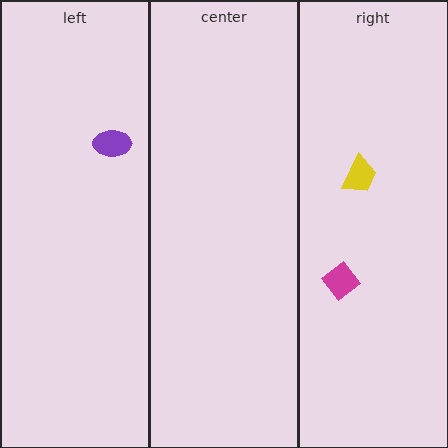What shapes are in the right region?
The yellow trapezoid, the magenta diamond.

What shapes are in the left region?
The purple ellipse.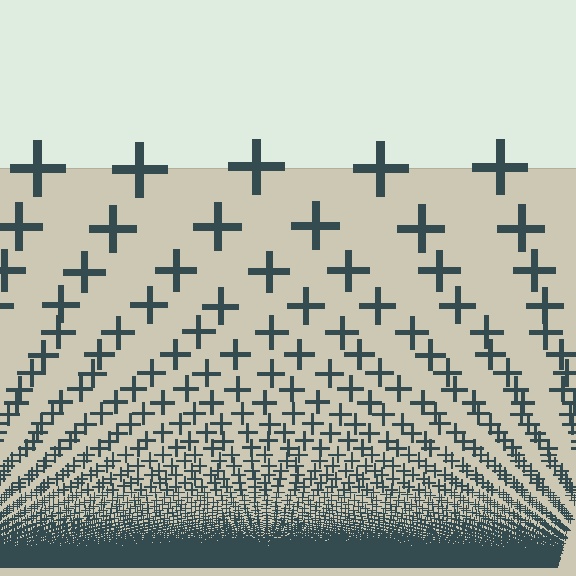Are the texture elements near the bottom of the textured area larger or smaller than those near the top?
Smaller. The gradient is inverted — elements near the bottom are smaller and denser.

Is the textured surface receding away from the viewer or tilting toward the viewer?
The surface appears to tilt toward the viewer. Texture elements get larger and sparser toward the top.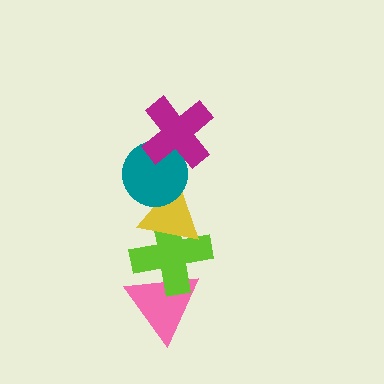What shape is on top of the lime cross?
The yellow triangle is on top of the lime cross.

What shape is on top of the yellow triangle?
The teal circle is on top of the yellow triangle.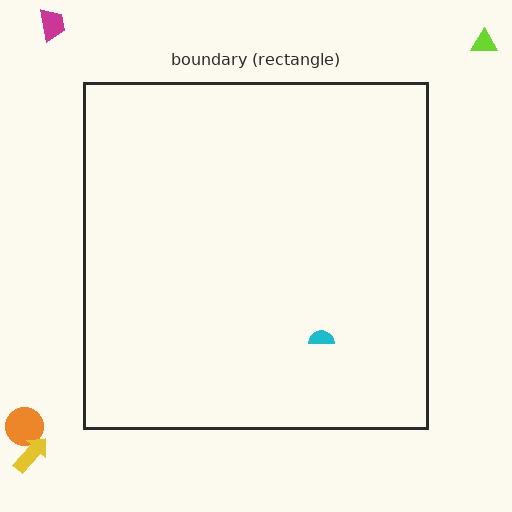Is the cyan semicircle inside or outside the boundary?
Inside.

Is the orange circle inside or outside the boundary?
Outside.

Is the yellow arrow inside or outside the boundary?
Outside.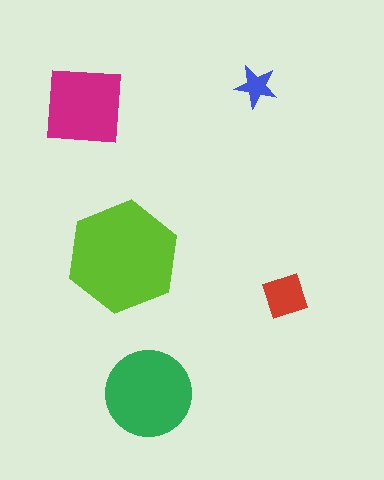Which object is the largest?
The lime hexagon.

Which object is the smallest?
The blue star.